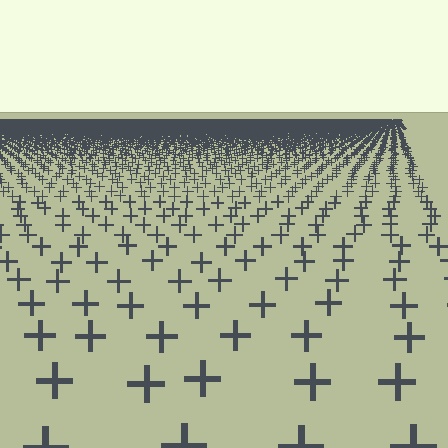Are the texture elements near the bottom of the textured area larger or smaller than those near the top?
Larger. Near the bottom, elements are closer to the viewer and appear at a bigger on-screen size.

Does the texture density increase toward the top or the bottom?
Density increases toward the top.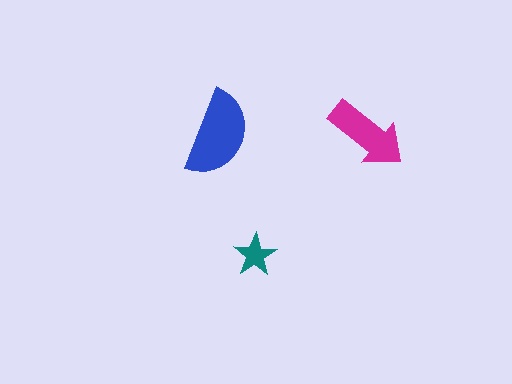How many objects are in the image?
There are 3 objects in the image.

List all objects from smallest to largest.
The teal star, the magenta arrow, the blue semicircle.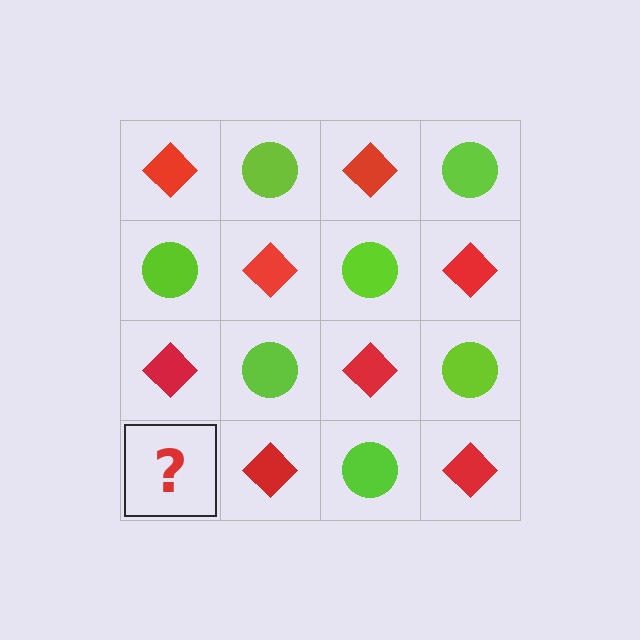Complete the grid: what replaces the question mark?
The question mark should be replaced with a lime circle.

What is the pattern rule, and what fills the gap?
The rule is that it alternates red diamond and lime circle in a checkerboard pattern. The gap should be filled with a lime circle.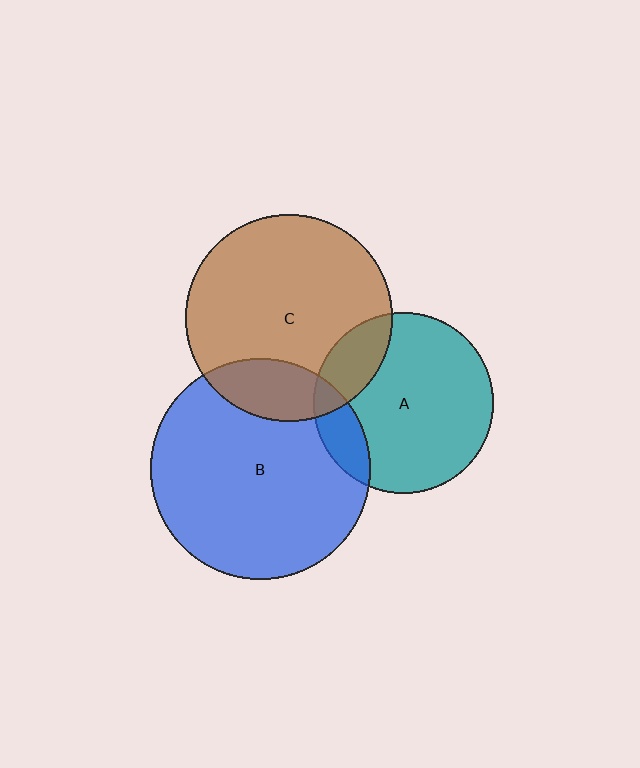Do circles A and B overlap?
Yes.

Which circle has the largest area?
Circle B (blue).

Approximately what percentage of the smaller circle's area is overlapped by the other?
Approximately 15%.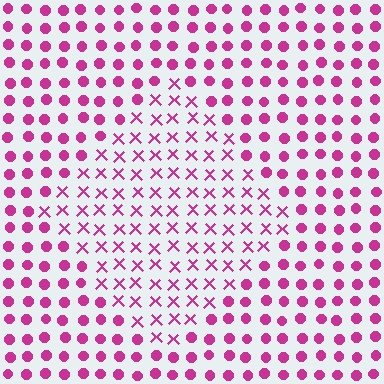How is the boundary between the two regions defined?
The boundary is defined by a change in element shape: X marks inside vs. circles outside. All elements share the same color and spacing.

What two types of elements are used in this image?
The image uses X marks inside the diamond region and circles outside it.